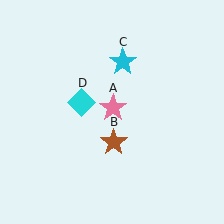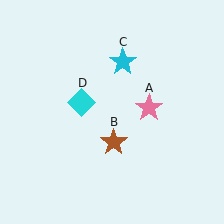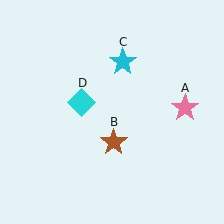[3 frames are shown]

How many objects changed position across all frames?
1 object changed position: pink star (object A).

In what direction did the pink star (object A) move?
The pink star (object A) moved right.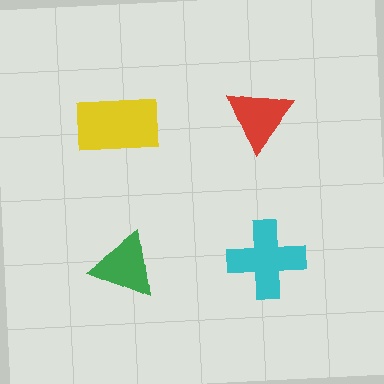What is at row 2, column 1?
A green triangle.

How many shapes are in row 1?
2 shapes.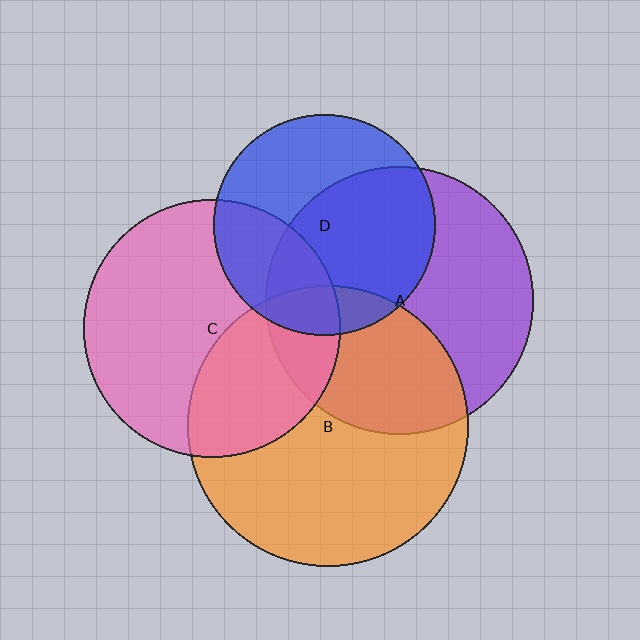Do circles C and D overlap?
Yes.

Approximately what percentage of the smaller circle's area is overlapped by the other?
Approximately 30%.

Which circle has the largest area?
Circle B (orange).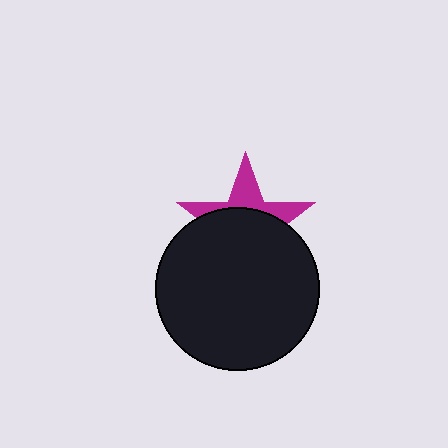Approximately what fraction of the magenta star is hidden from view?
Roughly 64% of the magenta star is hidden behind the black circle.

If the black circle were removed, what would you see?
You would see the complete magenta star.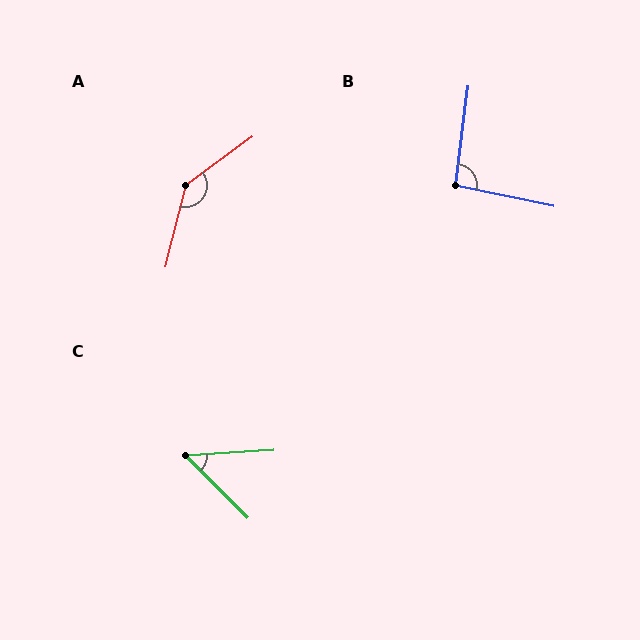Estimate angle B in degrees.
Approximately 94 degrees.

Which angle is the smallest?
C, at approximately 49 degrees.